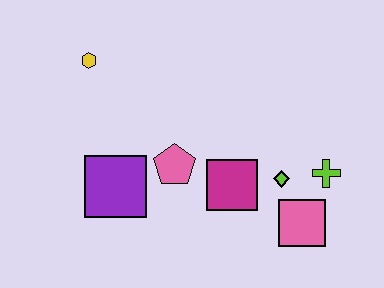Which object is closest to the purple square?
The pink pentagon is closest to the purple square.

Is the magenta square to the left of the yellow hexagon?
No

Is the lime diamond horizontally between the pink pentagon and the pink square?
Yes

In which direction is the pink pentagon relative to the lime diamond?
The pink pentagon is to the left of the lime diamond.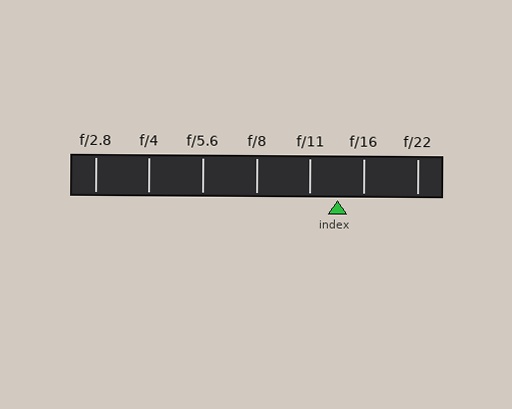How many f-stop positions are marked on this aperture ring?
There are 7 f-stop positions marked.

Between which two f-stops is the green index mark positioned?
The index mark is between f/11 and f/16.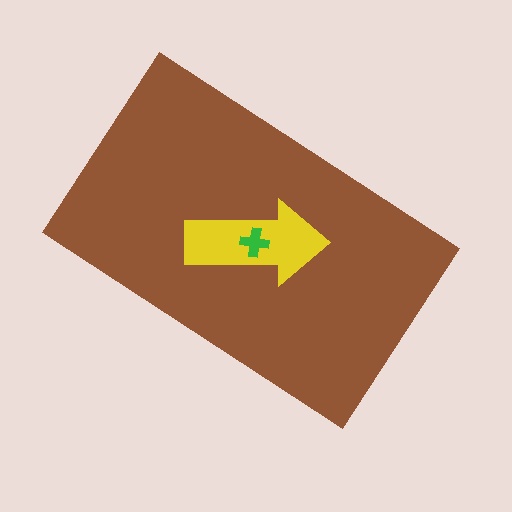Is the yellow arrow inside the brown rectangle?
Yes.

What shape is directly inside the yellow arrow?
The green cross.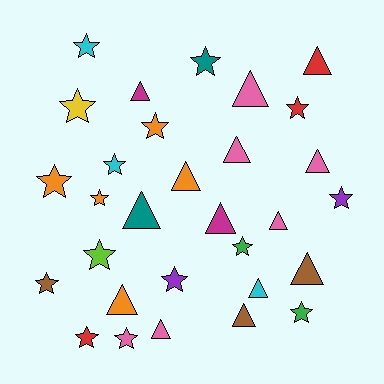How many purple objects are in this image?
There are 2 purple objects.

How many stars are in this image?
There are 16 stars.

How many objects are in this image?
There are 30 objects.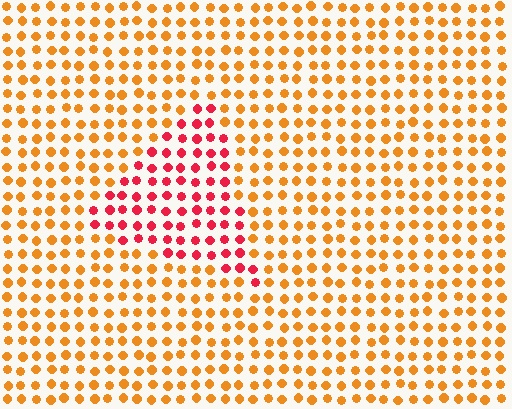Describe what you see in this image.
The image is filled with small orange elements in a uniform arrangement. A triangle-shaped region is visible where the elements are tinted to a slightly different hue, forming a subtle color boundary.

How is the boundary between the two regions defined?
The boundary is defined purely by a slight shift in hue (about 44 degrees). Spacing, size, and orientation are identical on both sides.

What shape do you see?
I see a triangle.